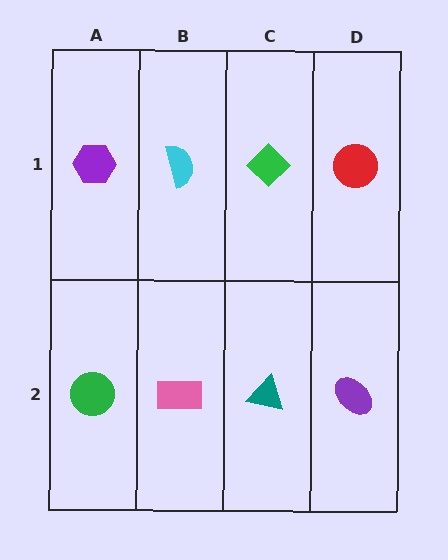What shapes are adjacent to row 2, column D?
A red circle (row 1, column D), a teal triangle (row 2, column C).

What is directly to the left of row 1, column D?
A green diamond.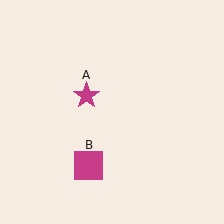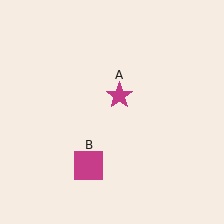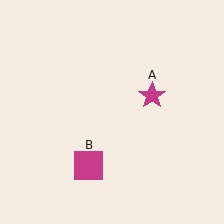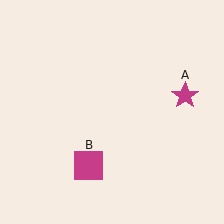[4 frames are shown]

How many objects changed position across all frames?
1 object changed position: magenta star (object A).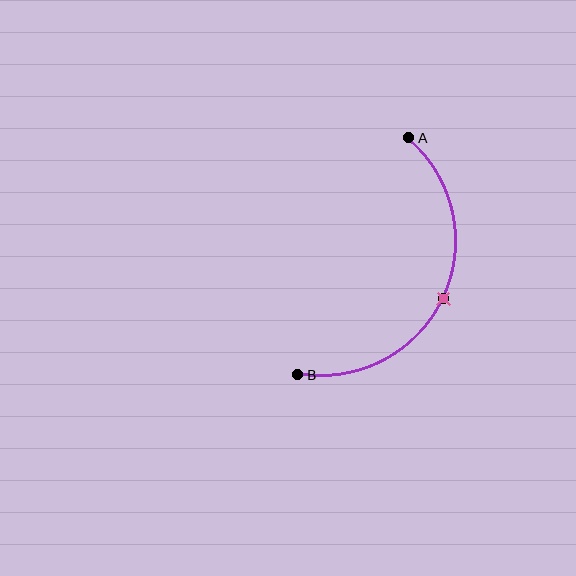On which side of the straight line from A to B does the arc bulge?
The arc bulges to the right of the straight line connecting A and B.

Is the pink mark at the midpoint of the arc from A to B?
Yes. The pink mark lies on the arc at equal arc-length from both A and B — it is the arc midpoint.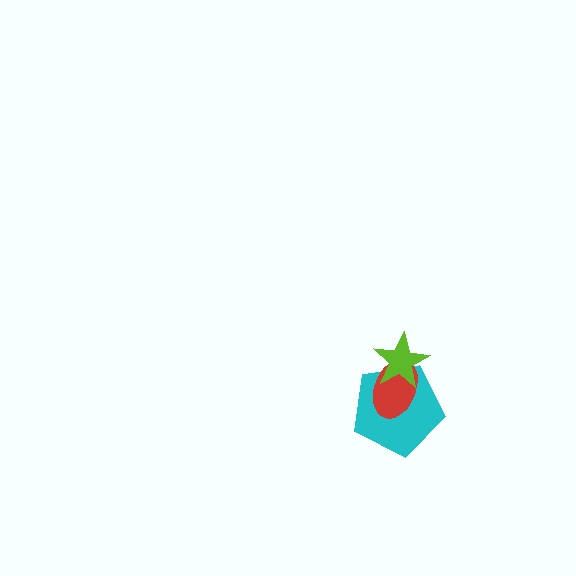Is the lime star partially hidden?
No, no other shape covers it.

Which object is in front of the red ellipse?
The lime star is in front of the red ellipse.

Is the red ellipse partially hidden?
Yes, it is partially covered by another shape.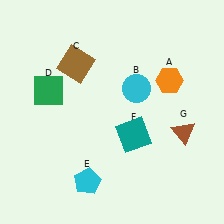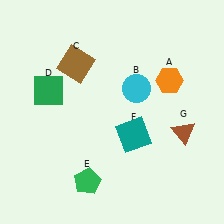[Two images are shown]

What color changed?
The pentagon (E) changed from cyan in Image 1 to green in Image 2.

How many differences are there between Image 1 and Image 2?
There is 1 difference between the two images.